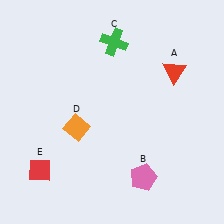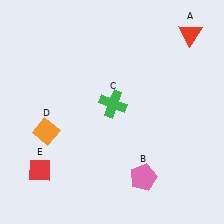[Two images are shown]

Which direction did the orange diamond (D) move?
The orange diamond (D) moved left.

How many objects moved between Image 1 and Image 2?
3 objects moved between the two images.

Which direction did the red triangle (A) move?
The red triangle (A) moved up.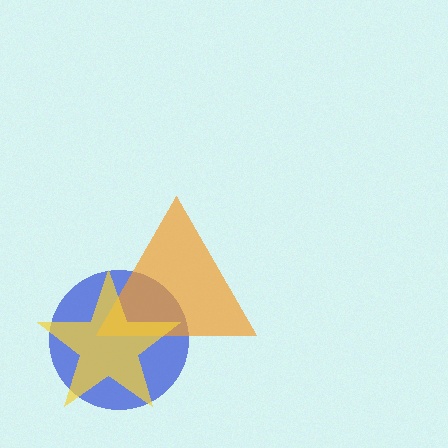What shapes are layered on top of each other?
The layered shapes are: a blue circle, an orange triangle, a yellow star.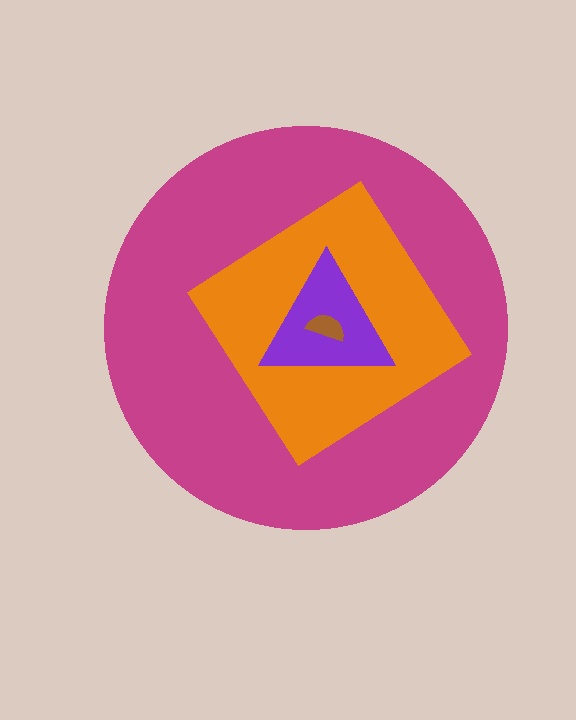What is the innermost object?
The brown semicircle.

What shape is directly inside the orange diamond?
The purple triangle.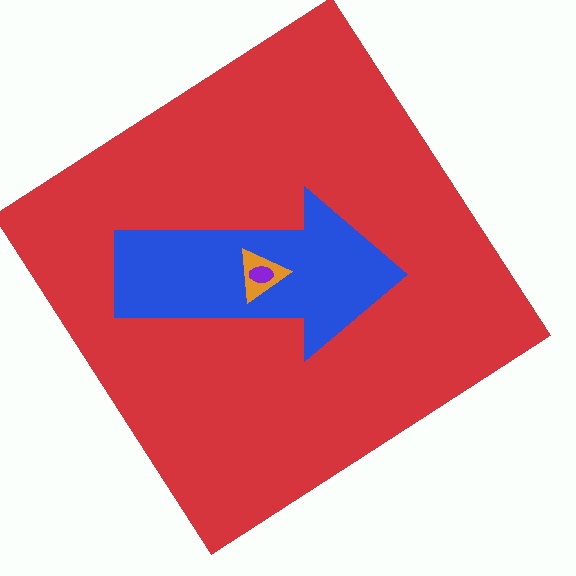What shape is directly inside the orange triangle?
The purple ellipse.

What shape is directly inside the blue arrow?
The orange triangle.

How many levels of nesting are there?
4.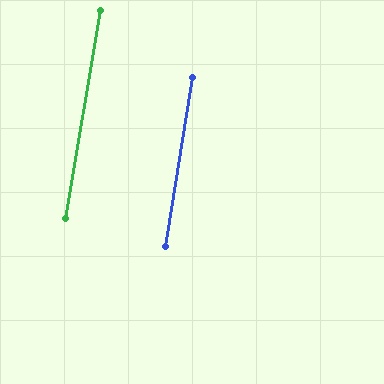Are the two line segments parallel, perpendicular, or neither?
Parallel — their directions differ by only 0.6°.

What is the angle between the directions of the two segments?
Approximately 1 degree.